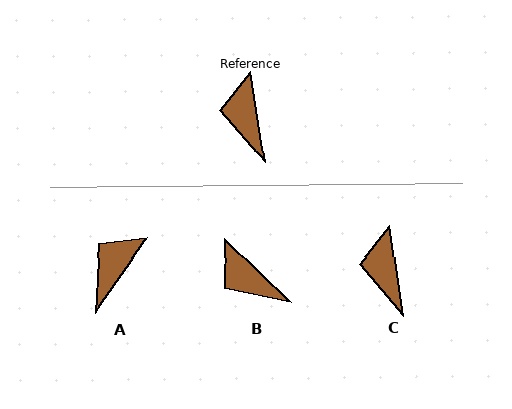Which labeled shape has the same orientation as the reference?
C.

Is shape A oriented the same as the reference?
No, it is off by about 44 degrees.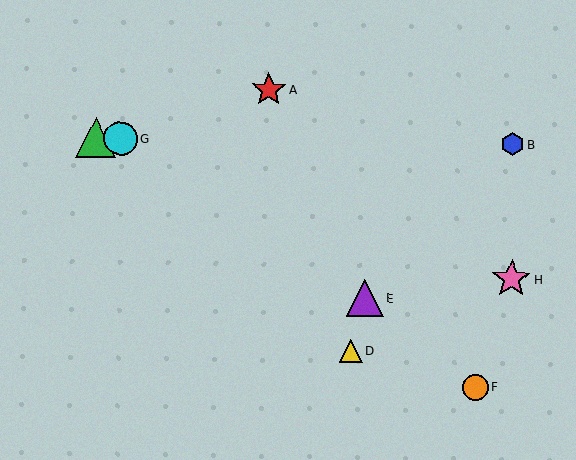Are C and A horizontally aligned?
No, C is at y≈138 and A is at y≈89.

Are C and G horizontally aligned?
Yes, both are at y≈138.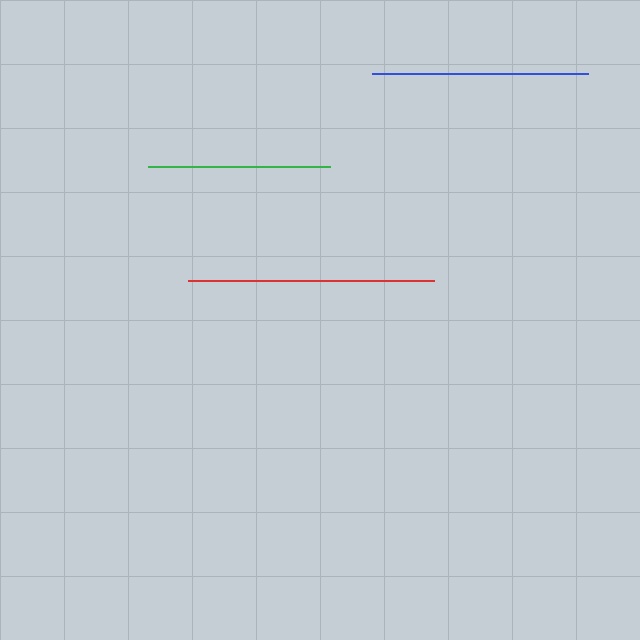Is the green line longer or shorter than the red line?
The red line is longer than the green line.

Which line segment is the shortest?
The green line is the shortest at approximately 182 pixels.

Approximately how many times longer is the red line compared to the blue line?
The red line is approximately 1.1 times the length of the blue line.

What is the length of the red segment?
The red segment is approximately 246 pixels long.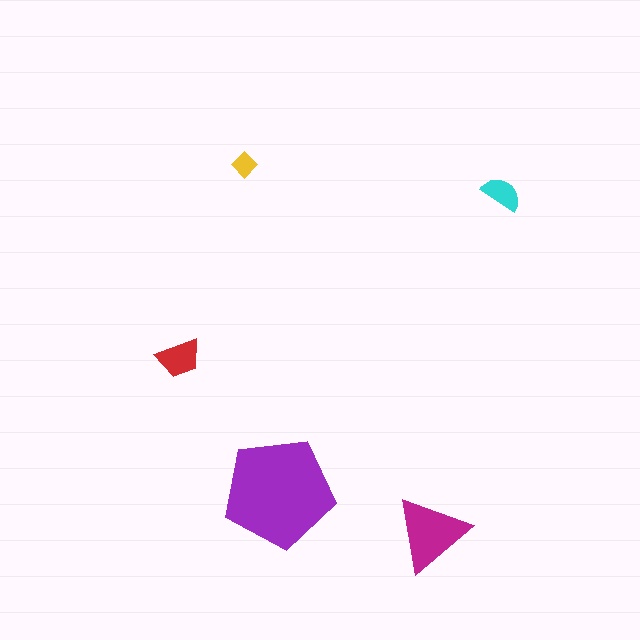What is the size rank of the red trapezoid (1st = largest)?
3rd.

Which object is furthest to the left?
The red trapezoid is leftmost.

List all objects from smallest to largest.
The yellow diamond, the cyan semicircle, the red trapezoid, the magenta triangle, the purple pentagon.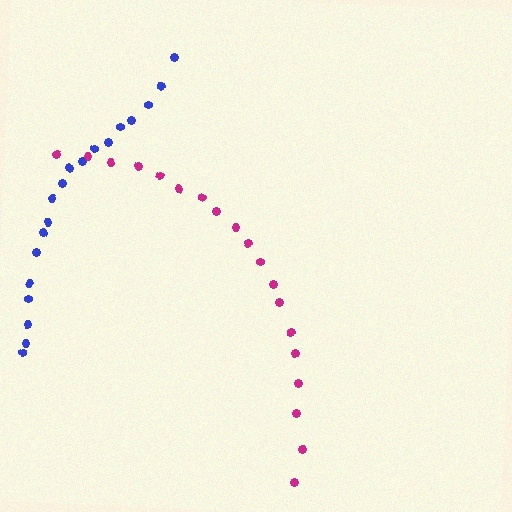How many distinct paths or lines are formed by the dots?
There are 2 distinct paths.